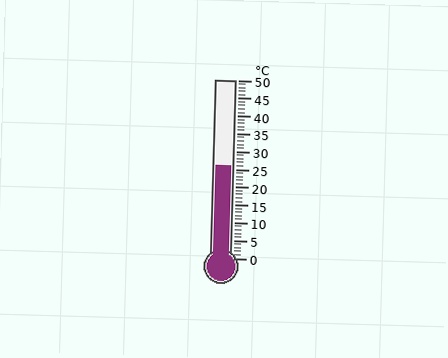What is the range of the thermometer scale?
The thermometer scale ranges from 0°C to 50°C.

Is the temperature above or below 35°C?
The temperature is below 35°C.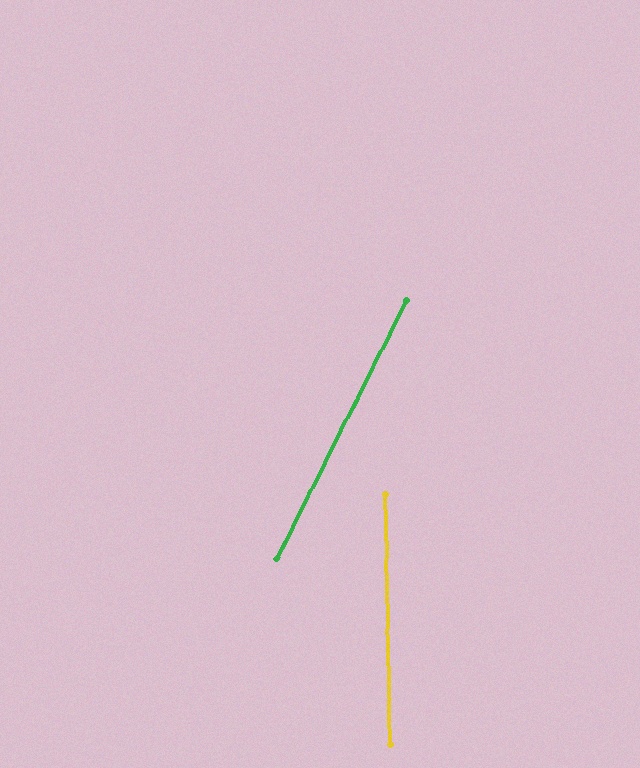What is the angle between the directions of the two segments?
Approximately 28 degrees.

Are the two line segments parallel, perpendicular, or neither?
Neither parallel nor perpendicular — they differ by about 28°.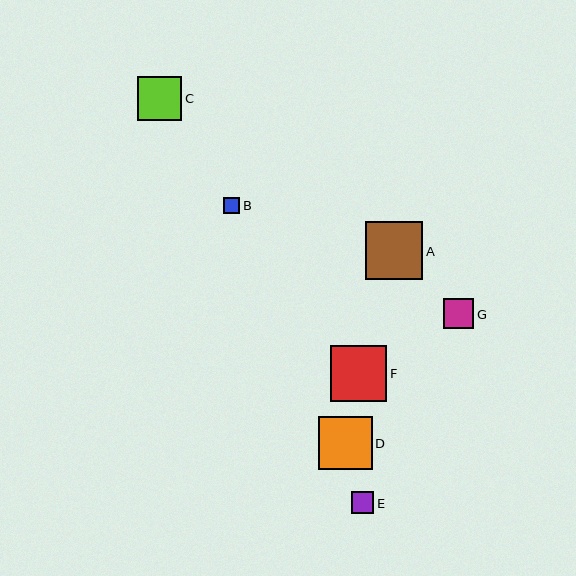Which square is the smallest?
Square B is the smallest with a size of approximately 16 pixels.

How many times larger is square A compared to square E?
Square A is approximately 2.5 times the size of square E.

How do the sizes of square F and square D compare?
Square F and square D are approximately the same size.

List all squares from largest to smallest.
From largest to smallest: A, F, D, C, G, E, B.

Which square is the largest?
Square A is the largest with a size of approximately 58 pixels.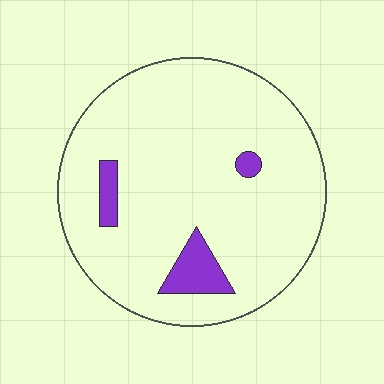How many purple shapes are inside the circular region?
3.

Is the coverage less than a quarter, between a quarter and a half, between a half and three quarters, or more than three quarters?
Less than a quarter.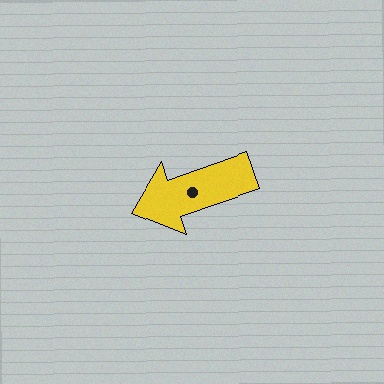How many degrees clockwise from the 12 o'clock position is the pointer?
Approximately 251 degrees.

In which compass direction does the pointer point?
West.